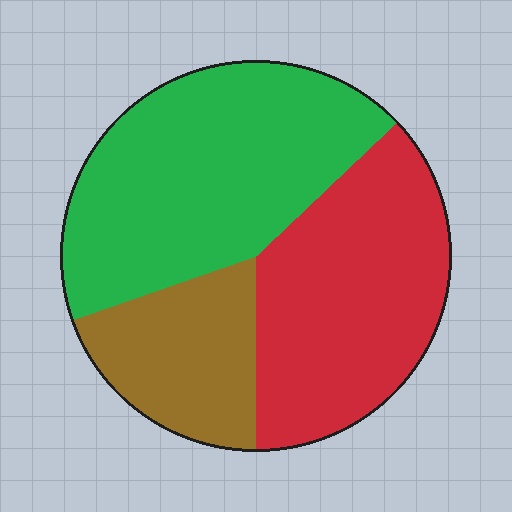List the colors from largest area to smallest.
From largest to smallest: green, red, brown.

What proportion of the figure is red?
Red covers about 35% of the figure.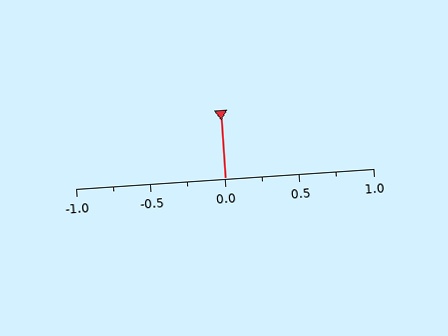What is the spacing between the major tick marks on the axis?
The major ticks are spaced 0.5 apart.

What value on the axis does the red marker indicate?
The marker indicates approximately 0.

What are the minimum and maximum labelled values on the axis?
The axis runs from -1.0 to 1.0.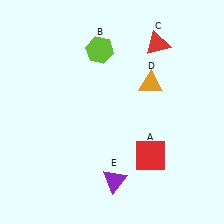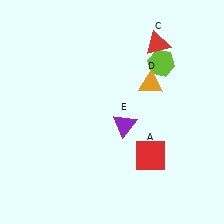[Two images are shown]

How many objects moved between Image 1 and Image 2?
2 objects moved between the two images.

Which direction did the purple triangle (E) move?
The purple triangle (E) moved up.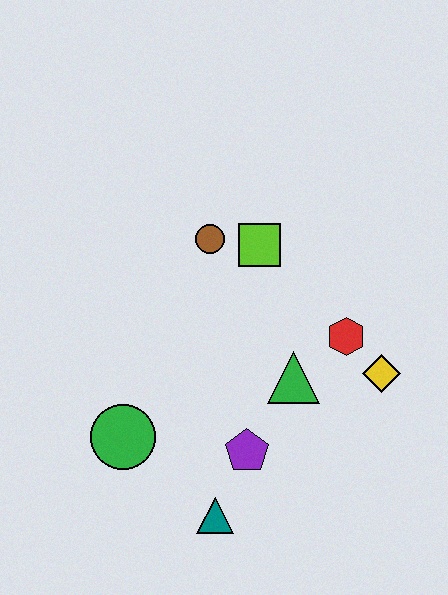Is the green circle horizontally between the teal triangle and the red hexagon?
No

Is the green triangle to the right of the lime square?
Yes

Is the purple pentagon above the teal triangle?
Yes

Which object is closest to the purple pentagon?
The teal triangle is closest to the purple pentagon.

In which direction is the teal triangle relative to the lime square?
The teal triangle is below the lime square.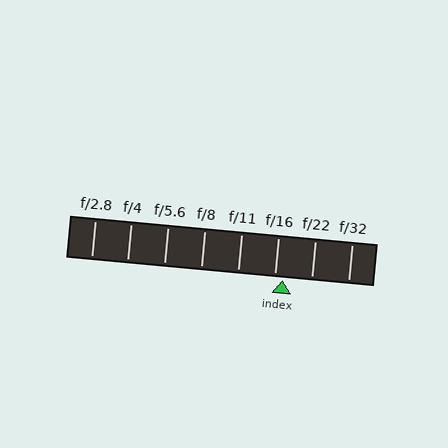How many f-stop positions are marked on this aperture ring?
There are 8 f-stop positions marked.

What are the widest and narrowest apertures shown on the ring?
The widest aperture shown is f/2.8 and the narrowest is f/32.